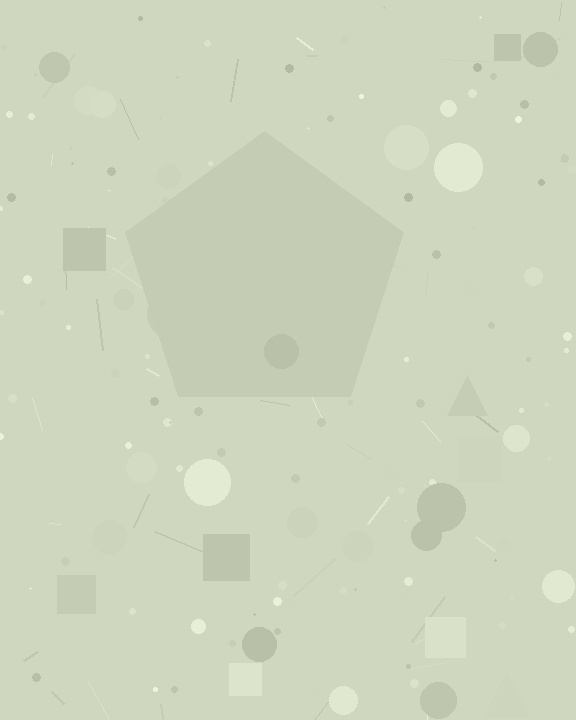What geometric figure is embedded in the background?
A pentagon is embedded in the background.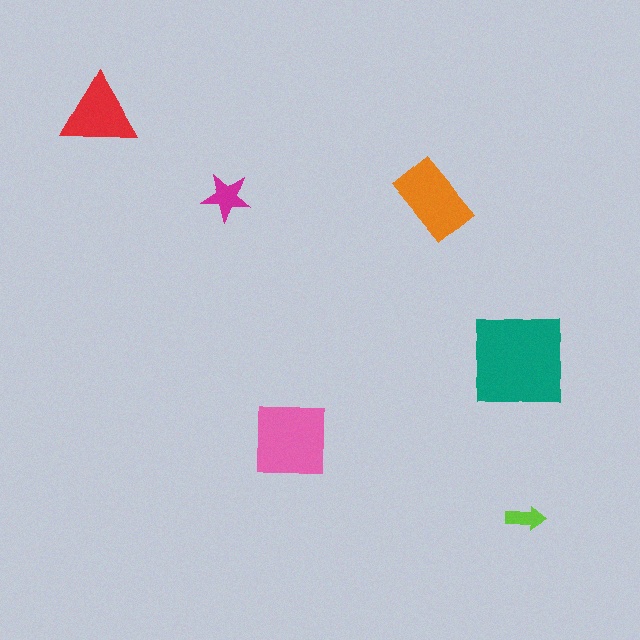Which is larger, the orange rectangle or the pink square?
The pink square.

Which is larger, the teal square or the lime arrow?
The teal square.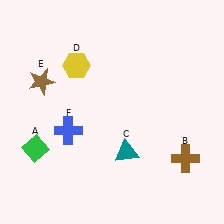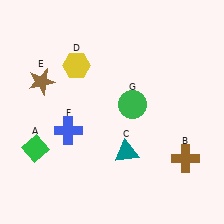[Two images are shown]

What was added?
A green circle (G) was added in Image 2.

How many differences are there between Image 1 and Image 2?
There is 1 difference between the two images.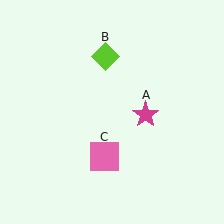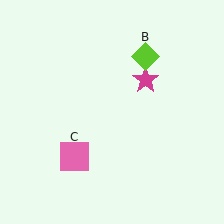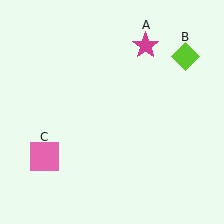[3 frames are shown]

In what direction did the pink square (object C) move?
The pink square (object C) moved left.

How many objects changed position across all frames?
3 objects changed position: magenta star (object A), lime diamond (object B), pink square (object C).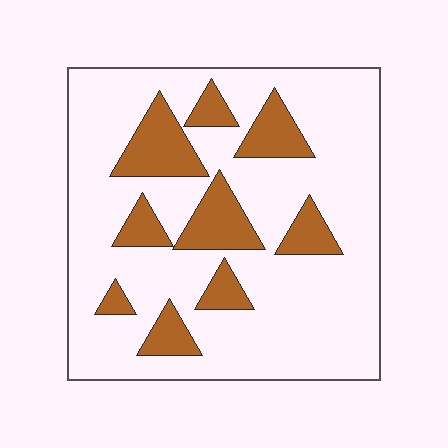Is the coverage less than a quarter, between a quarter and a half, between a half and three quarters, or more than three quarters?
Less than a quarter.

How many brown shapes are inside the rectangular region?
9.